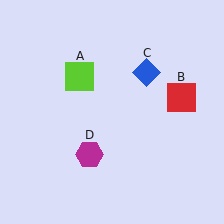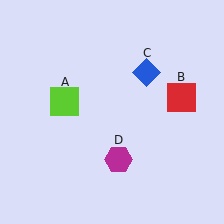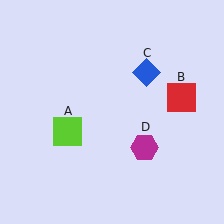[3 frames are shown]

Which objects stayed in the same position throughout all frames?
Red square (object B) and blue diamond (object C) remained stationary.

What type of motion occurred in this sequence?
The lime square (object A), magenta hexagon (object D) rotated counterclockwise around the center of the scene.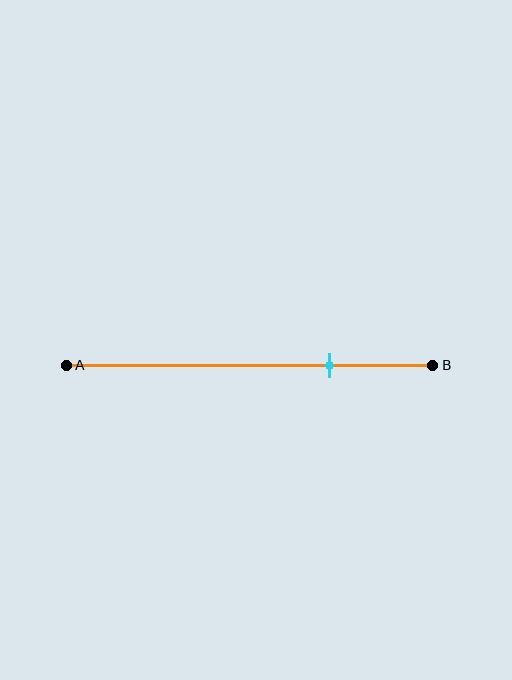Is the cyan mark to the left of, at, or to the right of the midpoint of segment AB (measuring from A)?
The cyan mark is to the right of the midpoint of segment AB.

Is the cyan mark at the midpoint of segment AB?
No, the mark is at about 70% from A, not at the 50% midpoint.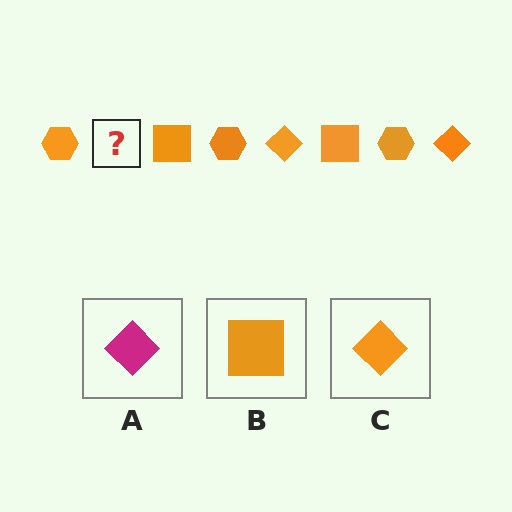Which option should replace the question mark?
Option C.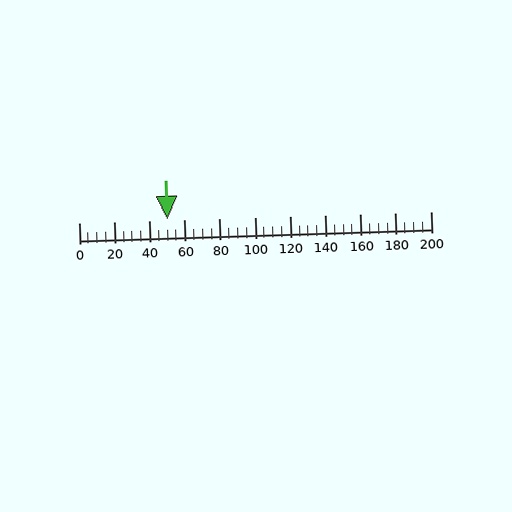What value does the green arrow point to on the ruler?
The green arrow points to approximately 50.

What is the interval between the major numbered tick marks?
The major tick marks are spaced 20 units apart.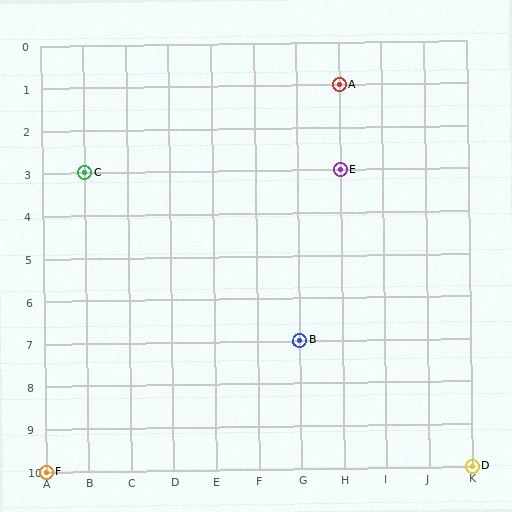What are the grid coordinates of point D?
Point D is at grid coordinates (K, 10).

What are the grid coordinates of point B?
Point B is at grid coordinates (G, 7).